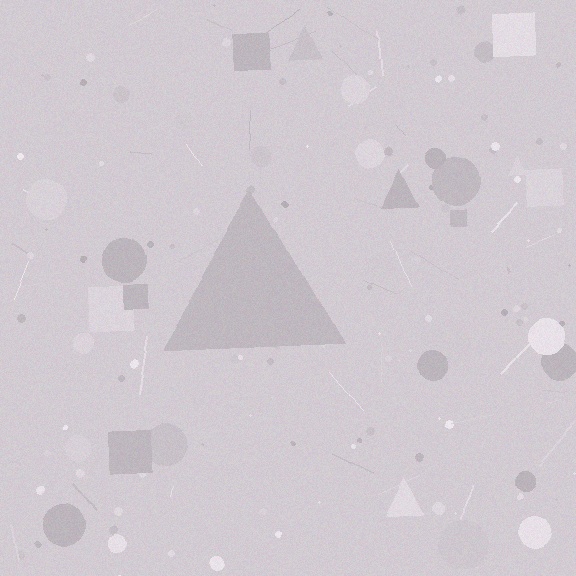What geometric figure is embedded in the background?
A triangle is embedded in the background.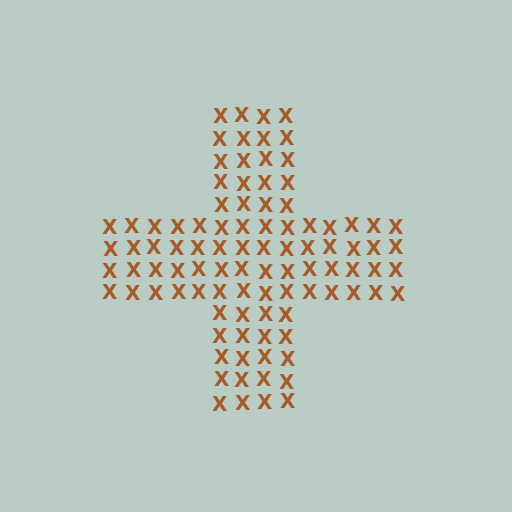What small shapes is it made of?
It is made of small letter X's.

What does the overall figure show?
The overall figure shows a cross.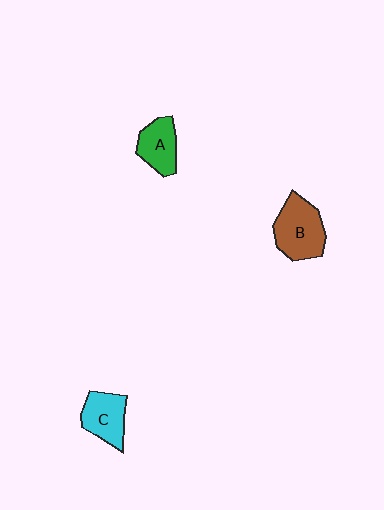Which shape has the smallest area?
Shape A (green).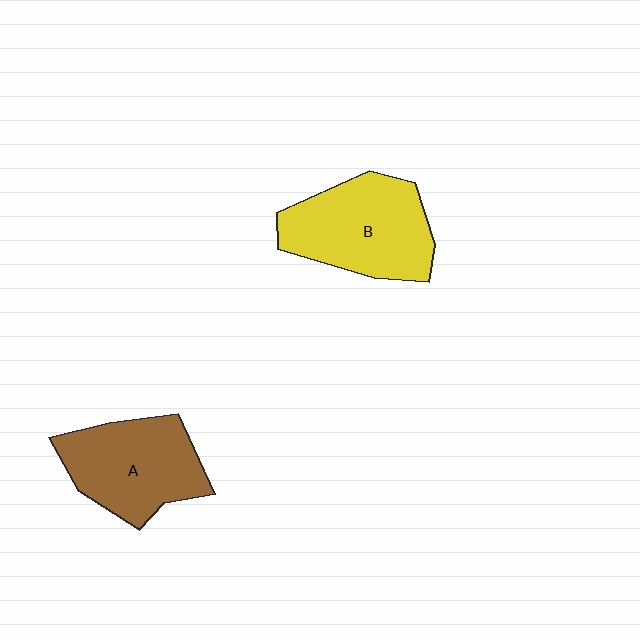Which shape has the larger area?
Shape B (yellow).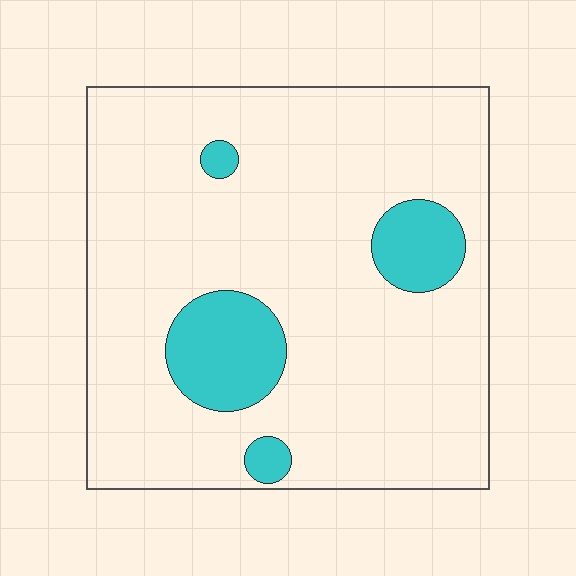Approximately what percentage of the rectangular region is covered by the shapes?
Approximately 15%.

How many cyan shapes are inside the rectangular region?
4.